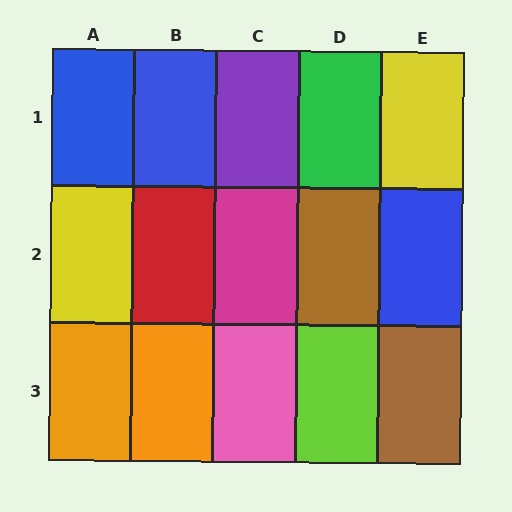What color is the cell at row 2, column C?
Magenta.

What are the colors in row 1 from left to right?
Blue, blue, purple, green, yellow.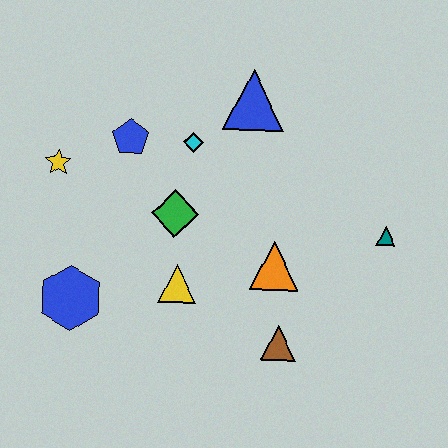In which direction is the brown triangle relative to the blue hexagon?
The brown triangle is to the right of the blue hexagon.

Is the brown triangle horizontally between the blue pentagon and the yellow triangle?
No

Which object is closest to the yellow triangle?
The green diamond is closest to the yellow triangle.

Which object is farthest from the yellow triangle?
The teal triangle is farthest from the yellow triangle.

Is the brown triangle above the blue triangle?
No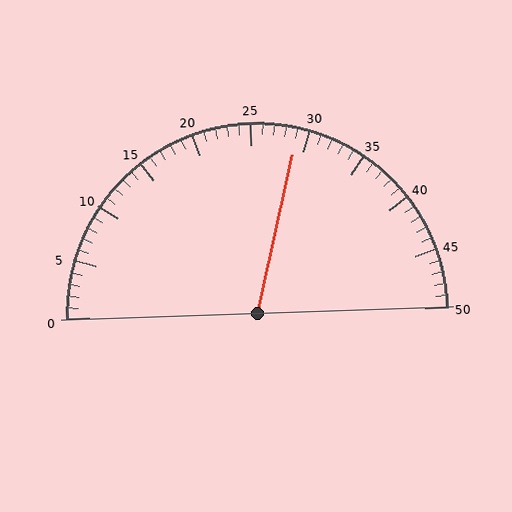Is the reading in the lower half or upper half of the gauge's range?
The reading is in the upper half of the range (0 to 50).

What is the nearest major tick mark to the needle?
The nearest major tick mark is 30.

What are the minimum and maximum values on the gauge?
The gauge ranges from 0 to 50.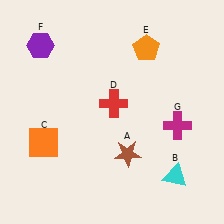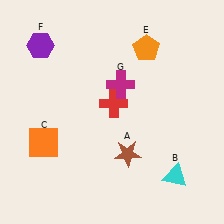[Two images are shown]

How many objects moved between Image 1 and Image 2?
1 object moved between the two images.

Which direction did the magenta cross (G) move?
The magenta cross (G) moved left.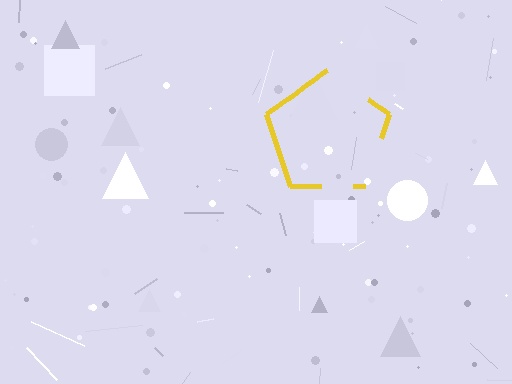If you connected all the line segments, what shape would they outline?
They would outline a pentagon.